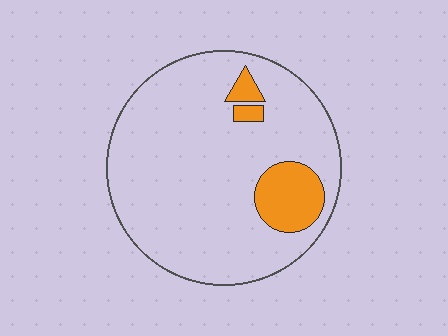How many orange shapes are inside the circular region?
3.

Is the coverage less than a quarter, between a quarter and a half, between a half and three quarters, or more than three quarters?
Less than a quarter.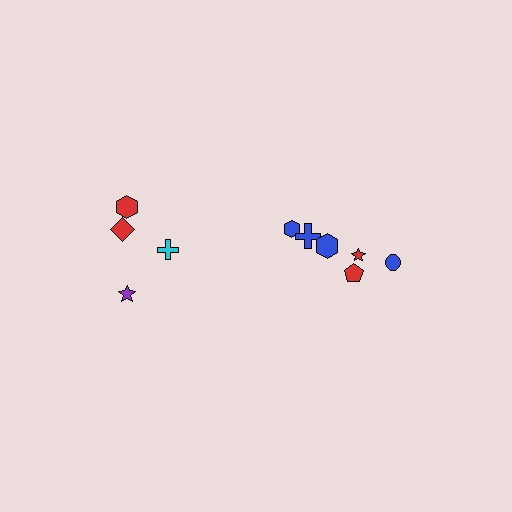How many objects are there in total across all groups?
There are 10 objects.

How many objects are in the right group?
There are 6 objects.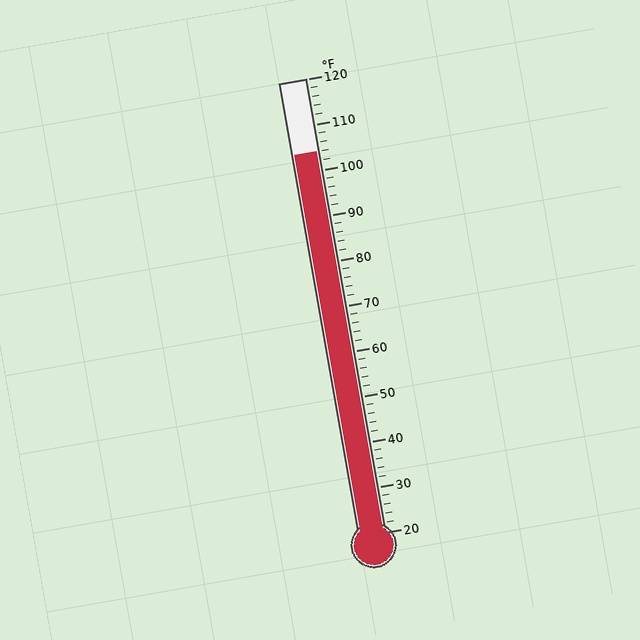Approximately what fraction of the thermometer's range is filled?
The thermometer is filled to approximately 85% of its range.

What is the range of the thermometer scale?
The thermometer scale ranges from 20°F to 120°F.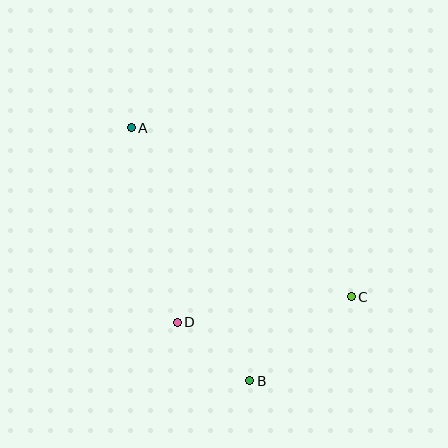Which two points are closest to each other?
Points B and D are closest to each other.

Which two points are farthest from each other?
Points A and B are farthest from each other.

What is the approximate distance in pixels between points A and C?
The distance between A and C is approximately 277 pixels.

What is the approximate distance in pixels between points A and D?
The distance between A and D is approximately 200 pixels.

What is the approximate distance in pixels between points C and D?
The distance between C and D is approximately 176 pixels.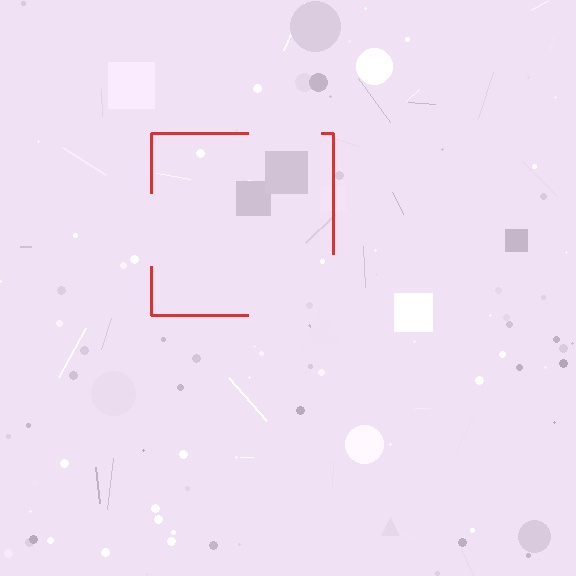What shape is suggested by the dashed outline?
The dashed outline suggests a square.